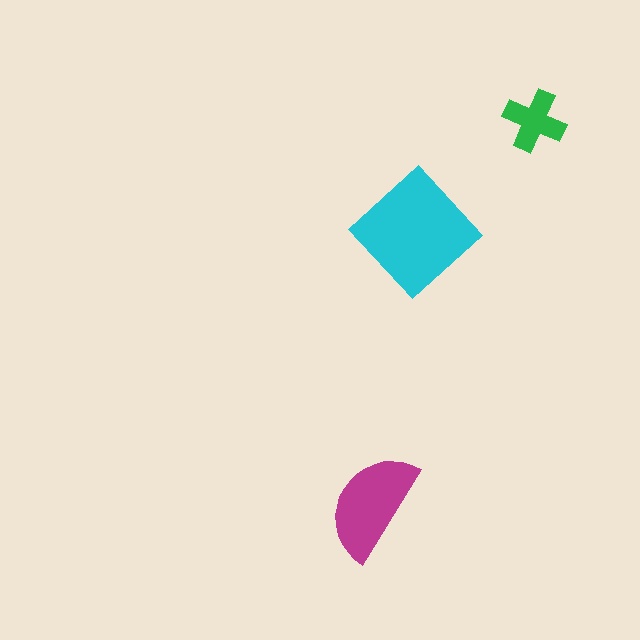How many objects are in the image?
There are 3 objects in the image.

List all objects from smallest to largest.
The green cross, the magenta semicircle, the cyan diamond.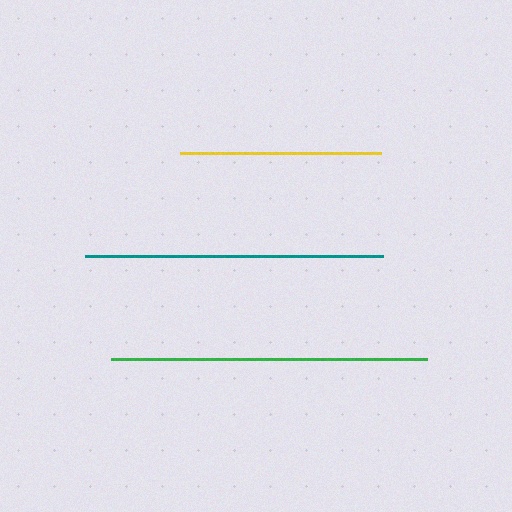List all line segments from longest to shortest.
From longest to shortest: green, teal, yellow.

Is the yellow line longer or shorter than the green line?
The green line is longer than the yellow line.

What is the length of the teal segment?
The teal segment is approximately 298 pixels long.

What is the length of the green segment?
The green segment is approximately 316 pixels long.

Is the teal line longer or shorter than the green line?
The green line is longer than the teal line.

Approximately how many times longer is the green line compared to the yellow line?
The green line is approximately 1.6 times the length of the yellow line.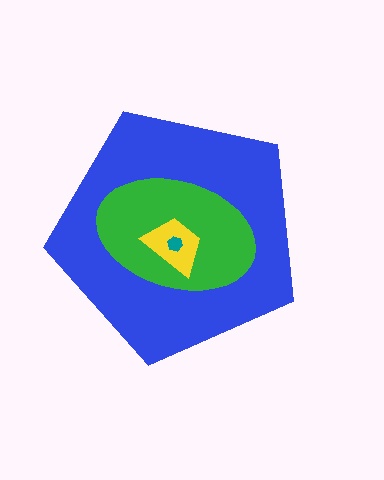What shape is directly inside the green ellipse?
The yellow trapezoid.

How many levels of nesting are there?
4.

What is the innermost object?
The teal hexagon.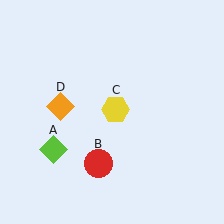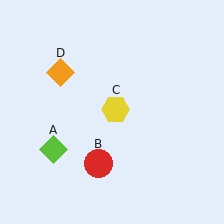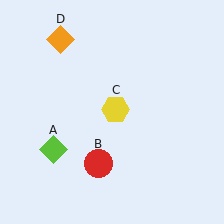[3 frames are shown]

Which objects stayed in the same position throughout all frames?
Lime diamond (object A) and red circle (object B) and yellow hexagon (object C) remained stationary.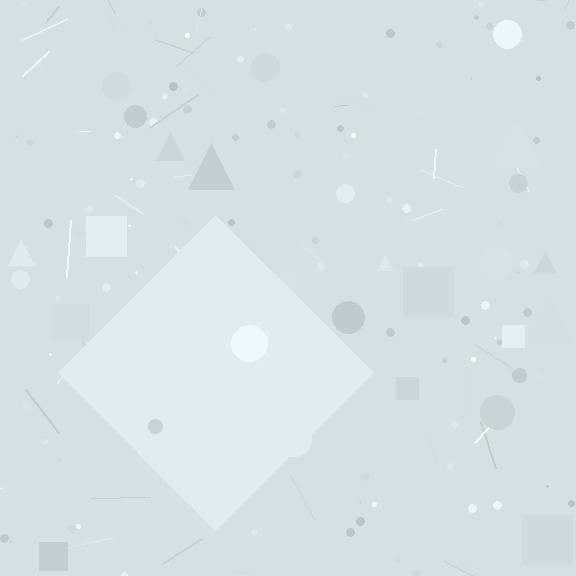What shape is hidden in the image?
A diamond is hidden in the image.